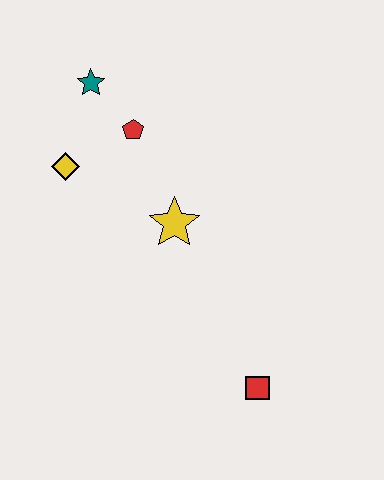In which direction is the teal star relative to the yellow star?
The teal star is above the yellow star.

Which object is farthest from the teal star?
The red square is farthest from the teal star.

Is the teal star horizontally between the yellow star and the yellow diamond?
Yes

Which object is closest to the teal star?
The red pentagon is closest to the teal star.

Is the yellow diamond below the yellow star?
No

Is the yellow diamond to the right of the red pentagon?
No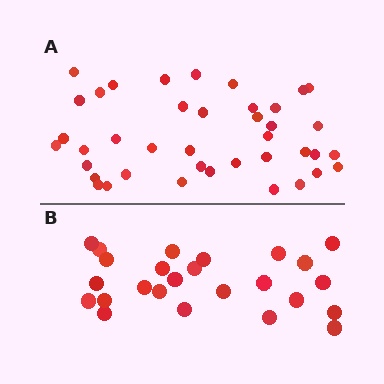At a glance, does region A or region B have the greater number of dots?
Region A (the top region) has more dots.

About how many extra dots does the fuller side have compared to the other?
Region A has approximately 15 more dots than region B.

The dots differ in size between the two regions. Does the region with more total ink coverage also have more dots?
No. Region B has more total ink coverage because its dots are larger, but region A actually contains more individual dots. Total area can be misleading — the number of items is what matters here.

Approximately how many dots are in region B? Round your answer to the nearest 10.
About 20 dots. (The exact count is 25, which rounds to 20.)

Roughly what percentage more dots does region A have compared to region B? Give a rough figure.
About 60% more.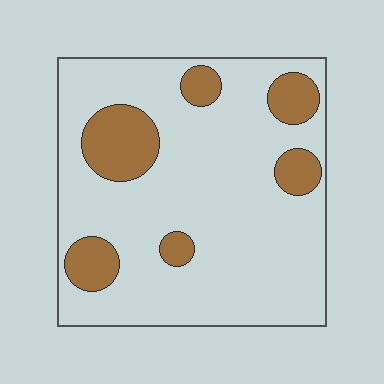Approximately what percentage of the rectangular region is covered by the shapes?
Approximately 20%.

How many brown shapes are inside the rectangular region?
6.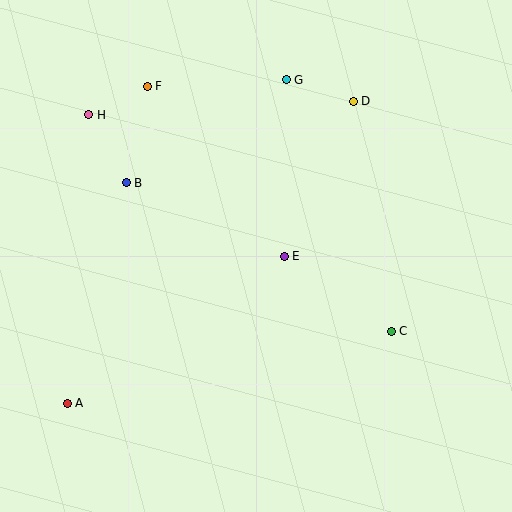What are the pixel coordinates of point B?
Point B is at (126, 183).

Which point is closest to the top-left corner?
Point H is closest to the top-left corner.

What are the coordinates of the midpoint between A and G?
The midpoint between A and G is at (177, 242).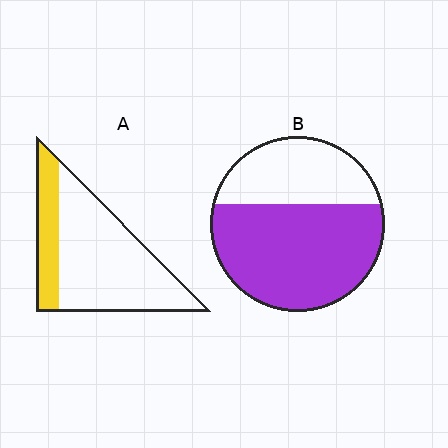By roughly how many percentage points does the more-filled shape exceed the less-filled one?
By roughly 40 percentage points (B over A).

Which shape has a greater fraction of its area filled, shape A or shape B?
Shape B.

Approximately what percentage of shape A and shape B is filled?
A is approximately 25% and B is approximately 65%.